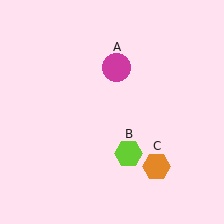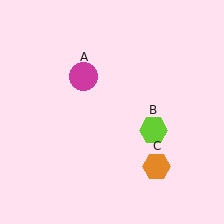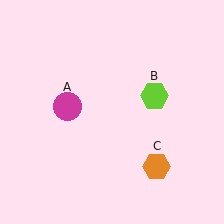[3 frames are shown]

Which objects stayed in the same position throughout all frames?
Orange hexagon (object C) remained stationary.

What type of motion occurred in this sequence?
The magenta circle (object A), lime hexagon (object B) rotated counterclockwise around the center of the scene.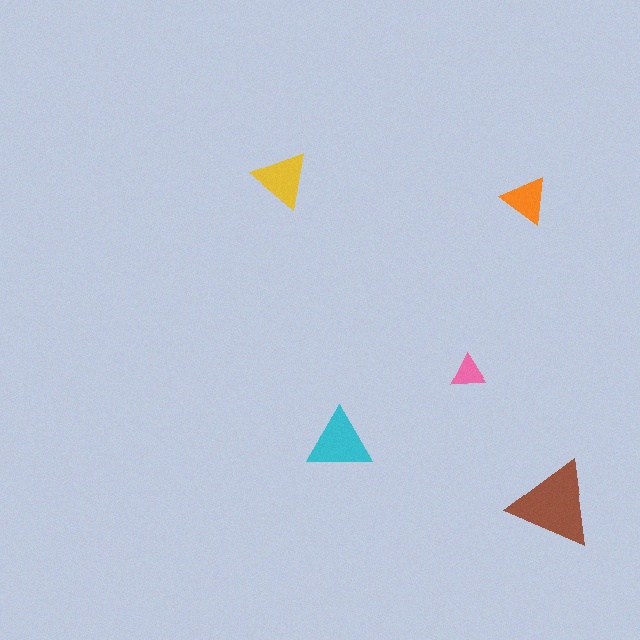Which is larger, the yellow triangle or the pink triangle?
The yellow one.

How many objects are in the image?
There are 5 objects in the image.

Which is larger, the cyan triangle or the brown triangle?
The brown one.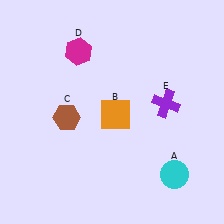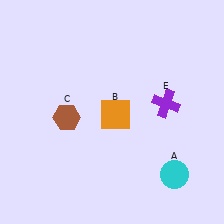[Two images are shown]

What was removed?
The magenta hexagon (D) was removed in Image 2.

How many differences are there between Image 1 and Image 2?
There is 1 difference between the two images.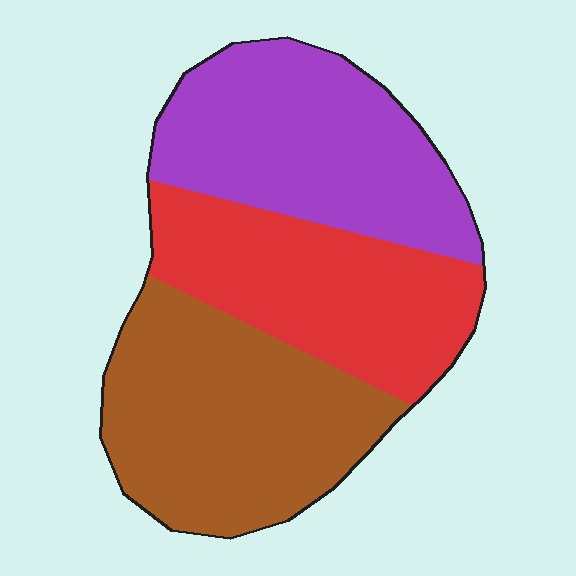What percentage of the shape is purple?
Purple takes up about one third (1/3) of the shape.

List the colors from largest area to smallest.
From largest to smallest: brown, purple, red.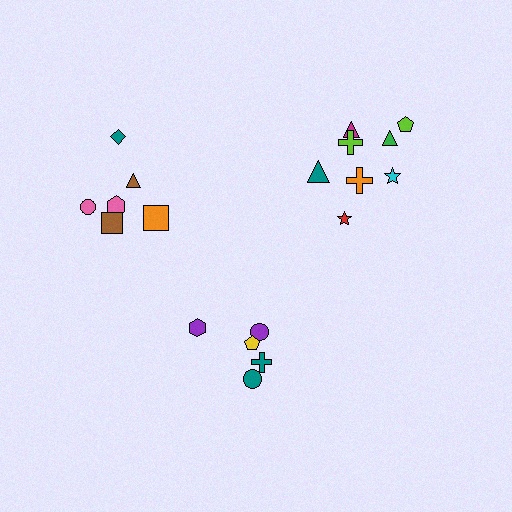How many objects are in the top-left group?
There are 6 objects.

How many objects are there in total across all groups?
There are 19 objects.